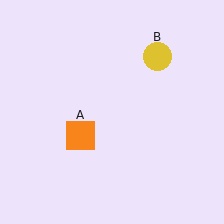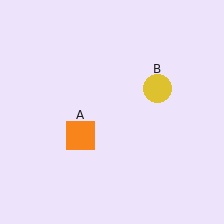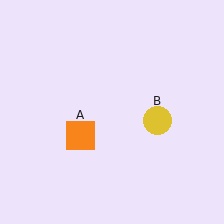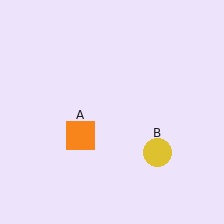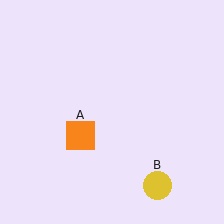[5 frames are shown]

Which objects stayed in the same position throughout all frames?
Orange square (object A) remained stationary.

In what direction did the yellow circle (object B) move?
The yellow circle (object B) moved down.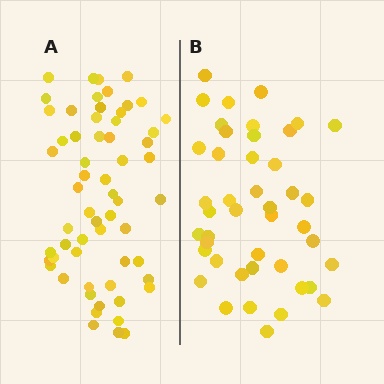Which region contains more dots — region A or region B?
Region A (the left region) has more dots.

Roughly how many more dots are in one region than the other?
Region A has approximately 15 more dots than region B.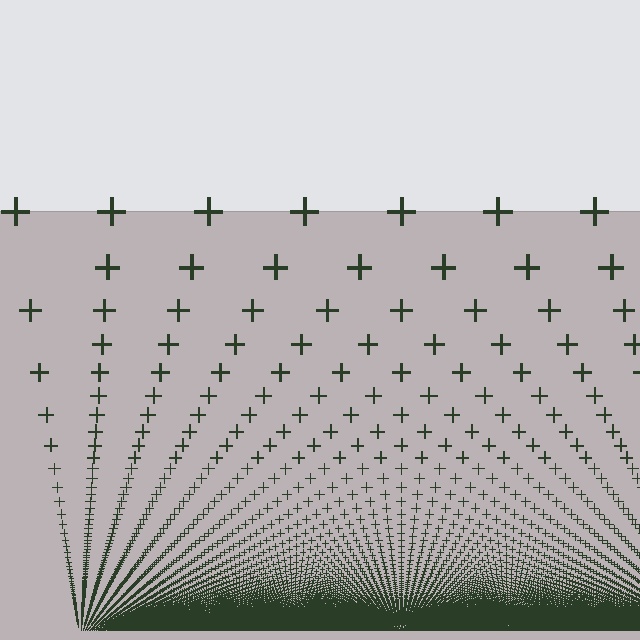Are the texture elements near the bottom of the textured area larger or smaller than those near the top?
Smaller. The gradient is inverted — elements near the bottom are smaller and denser.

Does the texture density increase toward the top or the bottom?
Density increases toward the bottom.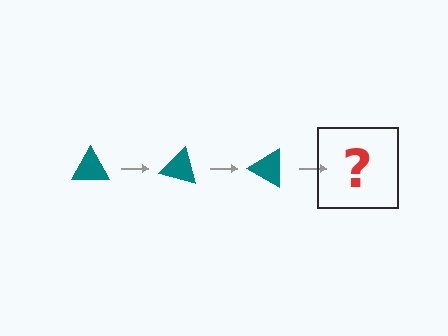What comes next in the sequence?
The next element should be a teal triangle rotated 45 degrees.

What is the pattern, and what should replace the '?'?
The pattern is that the triangle rotates 15 degrees each step. The '?' should be a teal triangle rotated 45 degrees.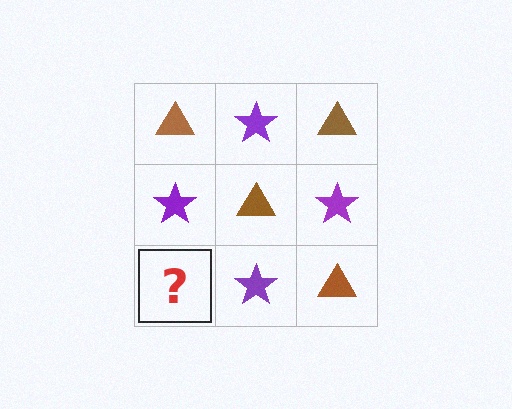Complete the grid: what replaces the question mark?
The question mark should be replaced with a brown triangle.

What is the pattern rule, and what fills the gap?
The rule is that it alternates brown triangle and purple star in a checkerboard pattern. The gap should be filled with a brown triangle.